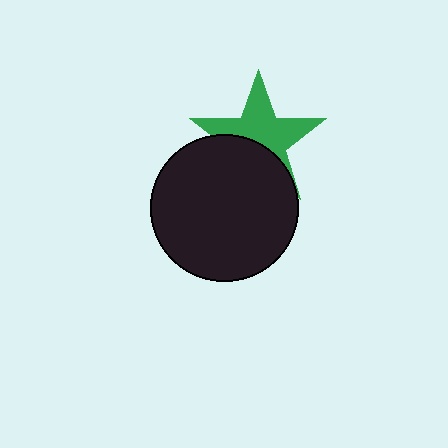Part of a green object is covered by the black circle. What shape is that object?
It is a star.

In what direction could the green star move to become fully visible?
The green star could move up. That would shift it out from behind the black circle entirely.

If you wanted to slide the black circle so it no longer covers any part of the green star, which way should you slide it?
Slide it down — that is the most direct way to separate the two shapes.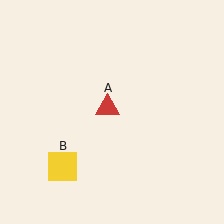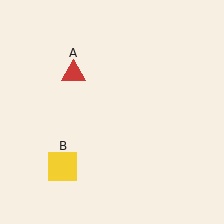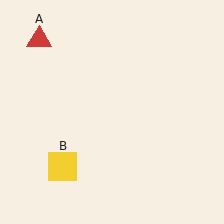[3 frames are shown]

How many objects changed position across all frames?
1 object changed position: red triangle (object A).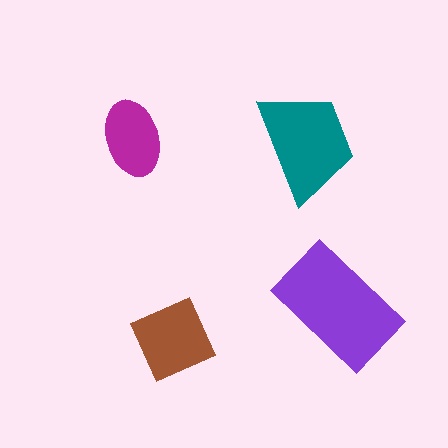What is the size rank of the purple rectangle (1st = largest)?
1st.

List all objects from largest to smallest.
The purple rectangle, the teal trapezoid, the brown square, the magenta ellipse.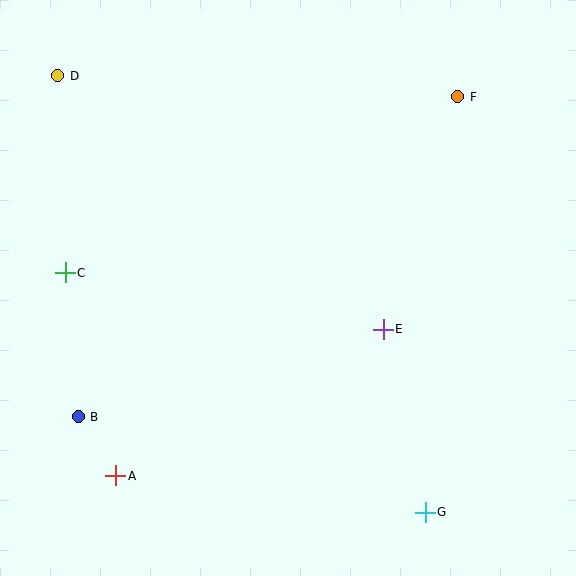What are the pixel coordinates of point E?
Point E is at (383, 329).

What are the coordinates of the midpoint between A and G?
The midpoint between A and G is at (270, 494).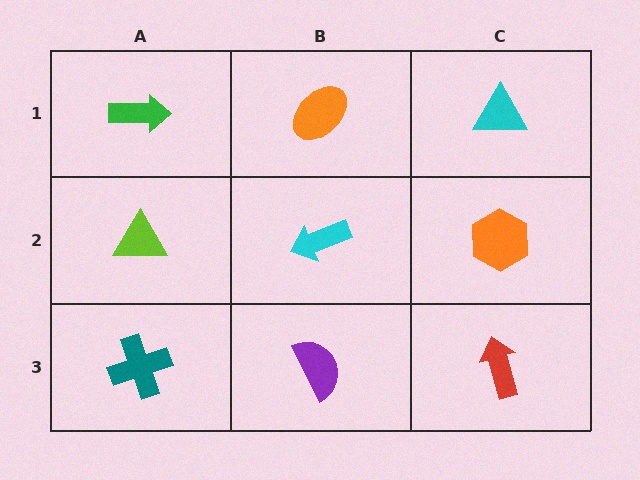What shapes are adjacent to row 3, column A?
A lime triangle (row 2, column A), a purple semicircle (row 3, column B).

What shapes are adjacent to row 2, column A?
A green arrow (row 1, column A), a teal cross (row 3, column A), a cyan arrow (row 2, column B).